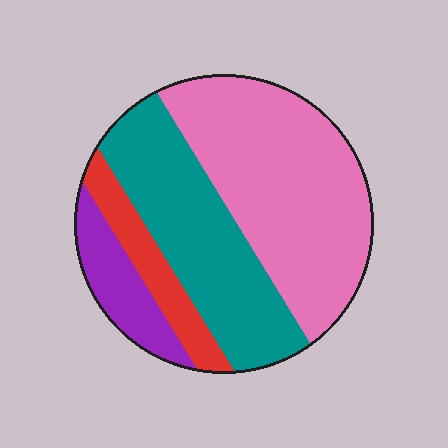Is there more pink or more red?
Pink.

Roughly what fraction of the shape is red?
Red takes up about one tenth (1/10) of the shape.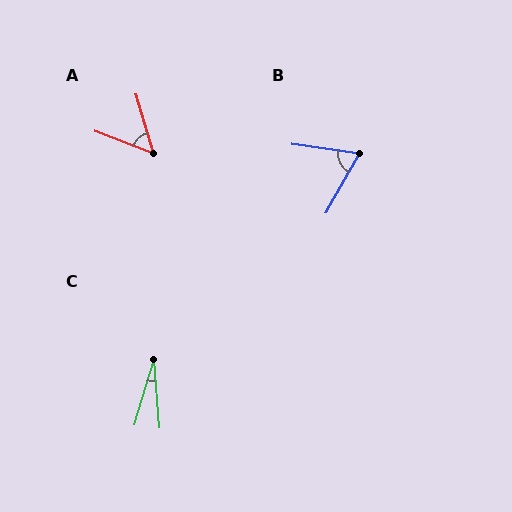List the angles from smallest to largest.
C (21°), A (52°), B (69°).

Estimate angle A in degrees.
Approximately 52 degrees.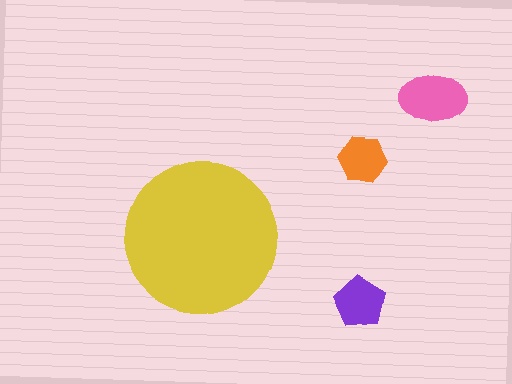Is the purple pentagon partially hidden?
No, the purple pentagon is fully visible.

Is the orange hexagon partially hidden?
No, the orange hexagon is fully visible.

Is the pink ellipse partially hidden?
No, the pink ellipse is fully visible.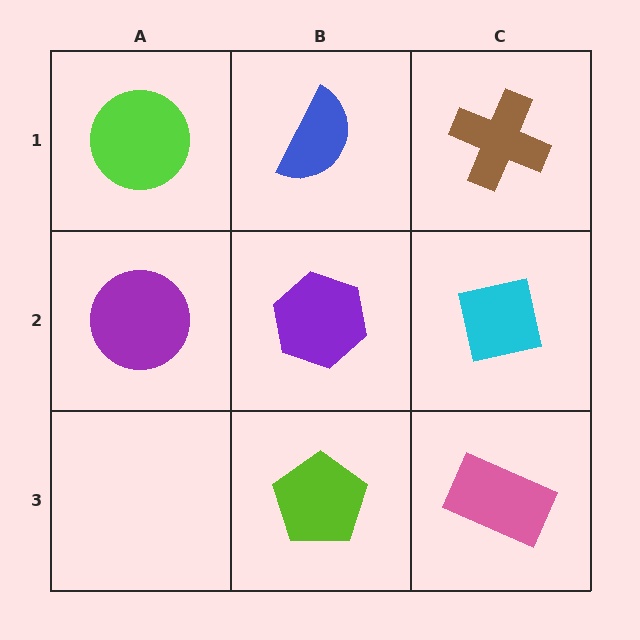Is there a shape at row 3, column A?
No, that cell is empty.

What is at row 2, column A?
A purple circle.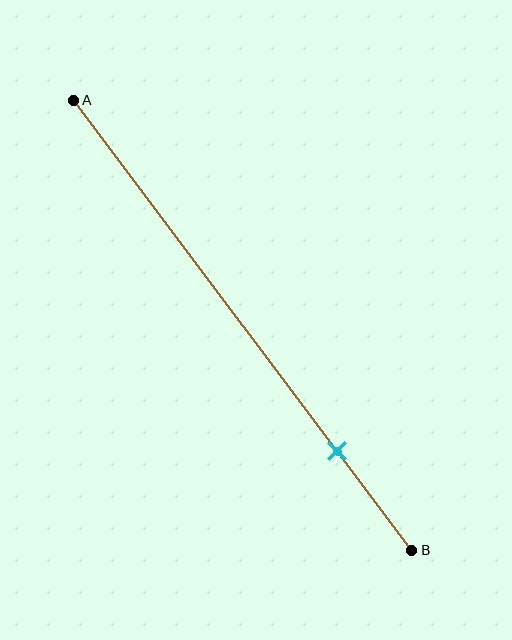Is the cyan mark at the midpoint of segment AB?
No, the mark is at about 80% from A, not at the 50% midpoint.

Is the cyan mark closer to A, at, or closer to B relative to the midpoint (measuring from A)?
The cyan mark is closer to point B than the midpoint of segment AB.